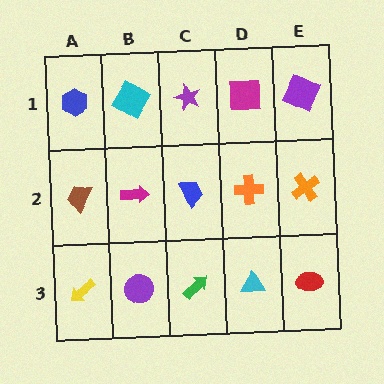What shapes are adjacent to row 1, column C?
A blue trapezoid (row 2, column C), a cyan diamond (row 1, column B), a magenta square (row 1, column D).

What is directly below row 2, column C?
A green arrow.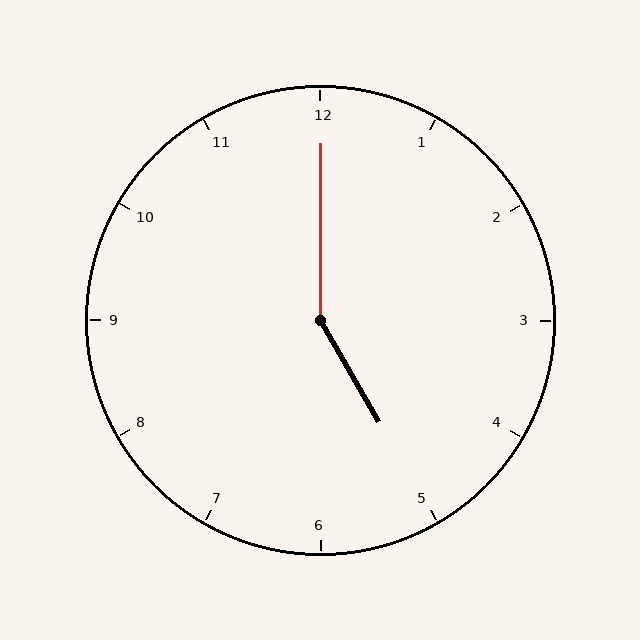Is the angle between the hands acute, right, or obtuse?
It is obtuse.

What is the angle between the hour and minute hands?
Approximately 150 degrees.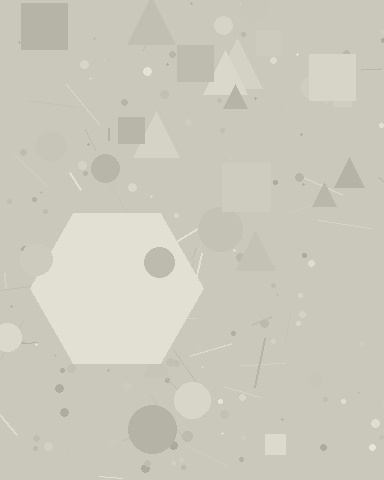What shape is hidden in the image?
A hexagon is hidden in the image.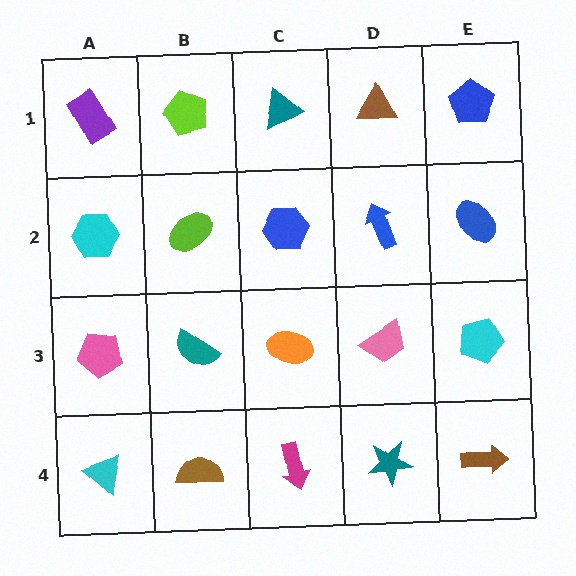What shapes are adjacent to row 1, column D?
A blue arrow (row 2, column D), a teal triangle (row 1, column C), a blue pentagon (row 1, column E).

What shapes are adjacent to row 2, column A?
A purple rectangle (row 1, column A), a pink pentagon (row 3, column A), a lime ellipse (row 2, column B).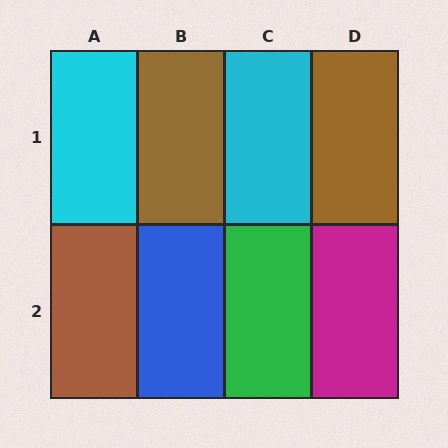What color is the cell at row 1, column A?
Cyan.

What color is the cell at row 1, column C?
Cyan.